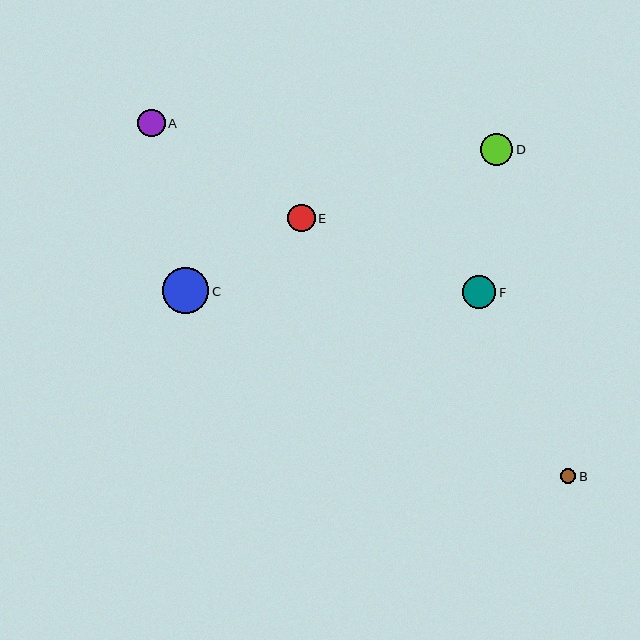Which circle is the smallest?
Circle B is the smallest with a size of approximately 15 pixels.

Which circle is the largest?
Circle C is the largest with a size of approximately 46 pixels.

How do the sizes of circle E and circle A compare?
Circle E and circle A are approximately the same size.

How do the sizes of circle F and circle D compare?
Circle F and circle D are approximately the same size.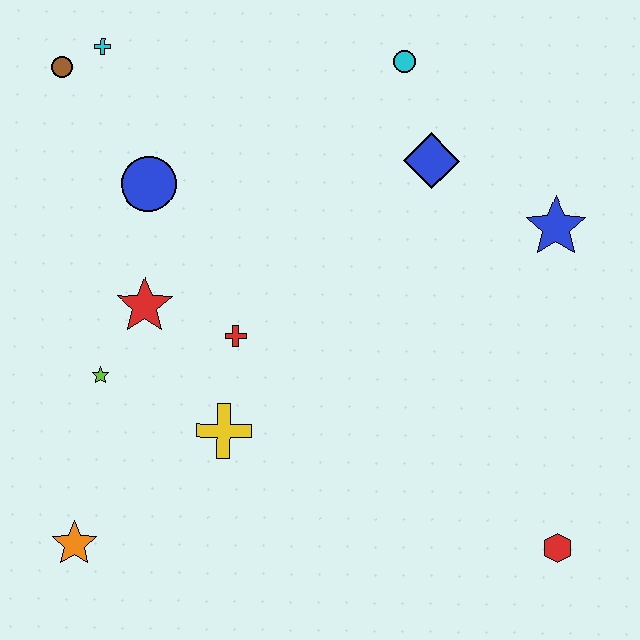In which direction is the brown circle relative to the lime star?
The brown circle is above the lime star.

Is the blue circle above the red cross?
Yes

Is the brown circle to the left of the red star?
Yes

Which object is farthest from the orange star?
The cyan circle is farthest from the orange star.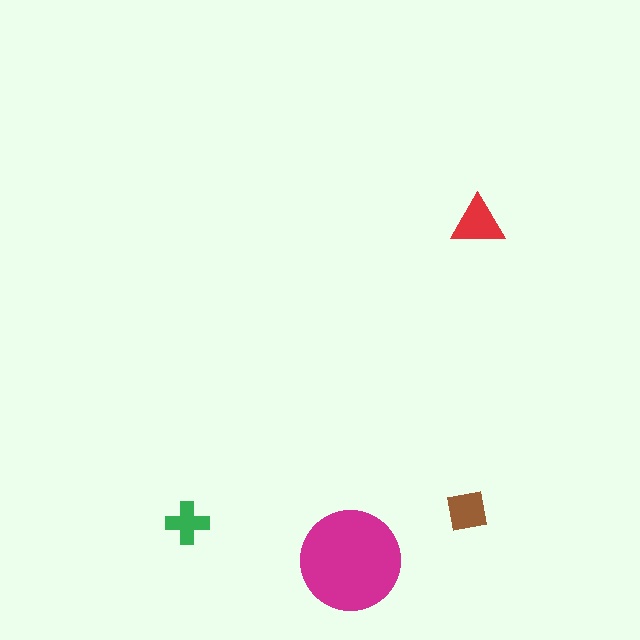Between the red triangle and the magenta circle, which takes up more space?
The magenta circle.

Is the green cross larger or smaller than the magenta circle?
Smaller.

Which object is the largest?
The magenta circle.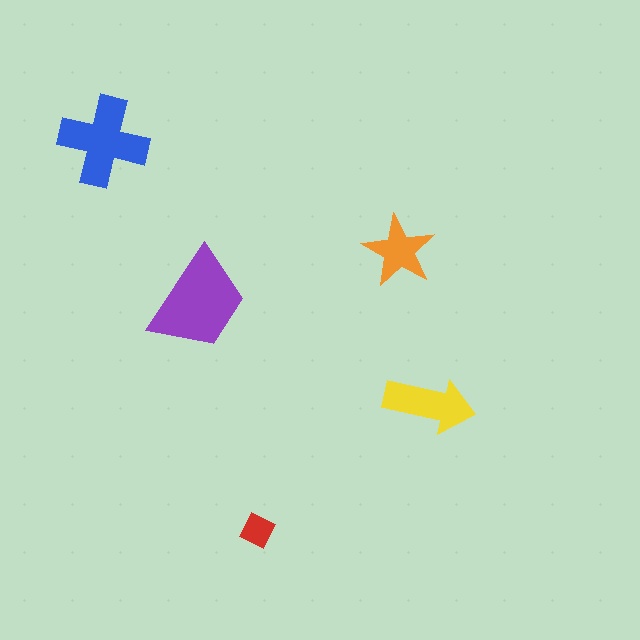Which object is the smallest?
The red diamond.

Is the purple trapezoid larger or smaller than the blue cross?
Larger.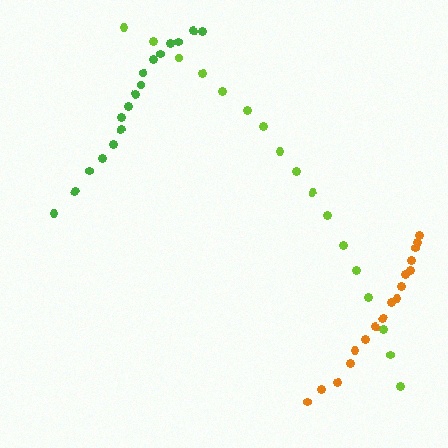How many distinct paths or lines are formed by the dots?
There are 3 distinct paths.